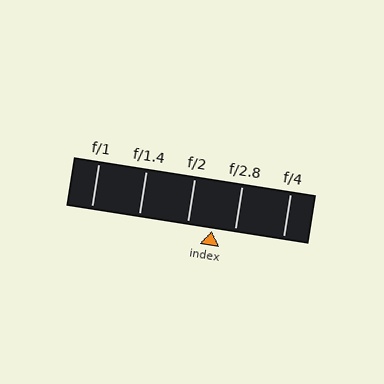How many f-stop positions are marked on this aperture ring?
There are 5 f-stop positions marked.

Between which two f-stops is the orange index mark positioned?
The index mark is between f/2 and f/2.8.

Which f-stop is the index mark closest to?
The index mark is closest to f/2.8.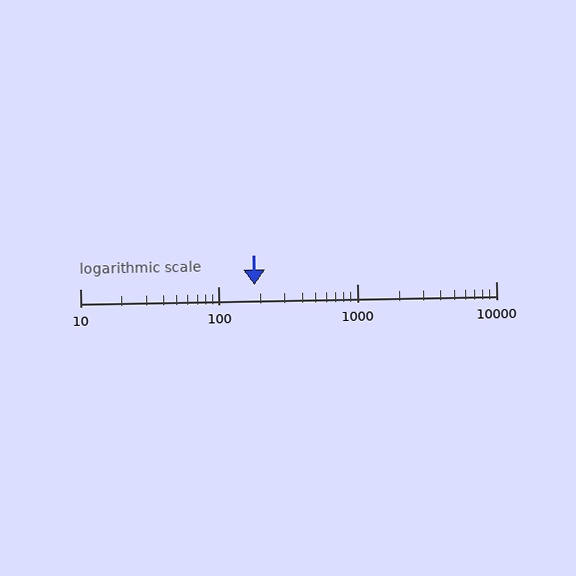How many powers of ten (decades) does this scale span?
The scale spans 3 decades, from 10 to 10000.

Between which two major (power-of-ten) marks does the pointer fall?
The pointer is between 100 and 1000.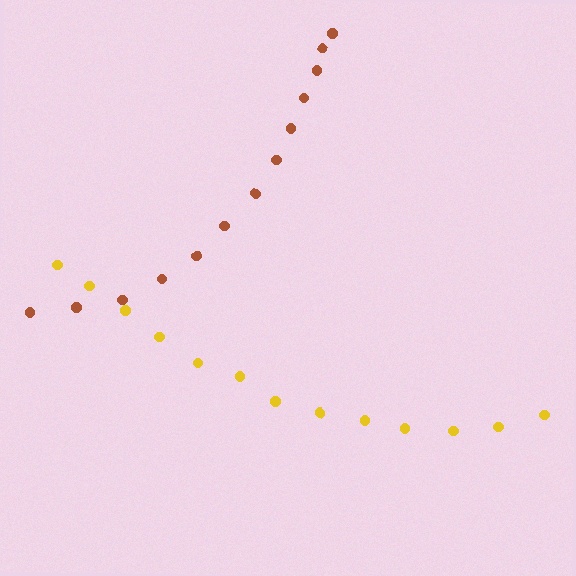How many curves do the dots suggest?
There are 2 distinct paths.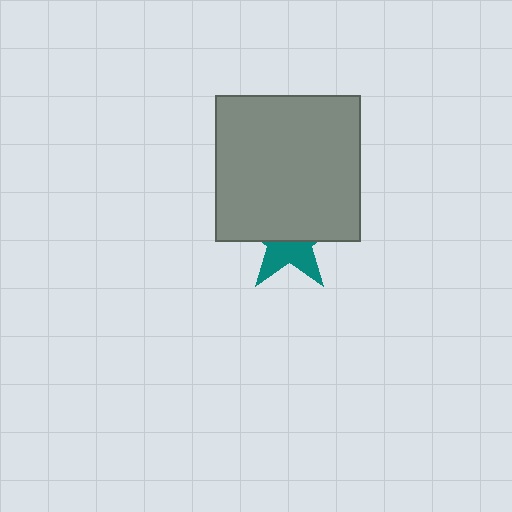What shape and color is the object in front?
The object in front is a gray square.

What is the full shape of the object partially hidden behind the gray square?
The partially hidden object is a teal star.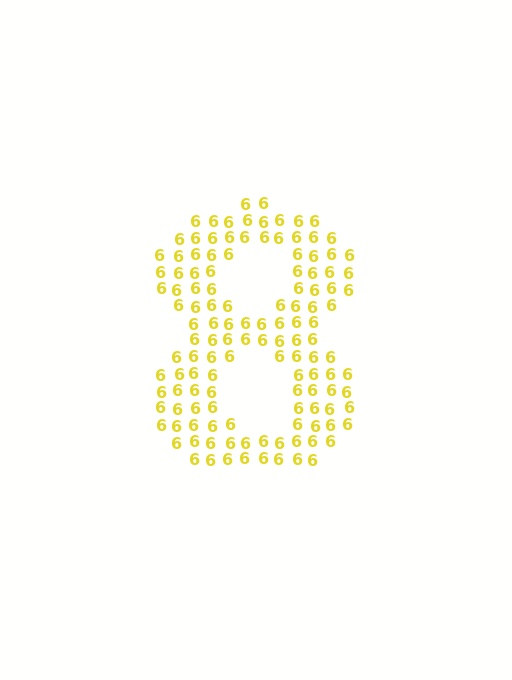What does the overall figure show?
The overall figure shows the digit 8.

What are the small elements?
The small elements are digit 6's.